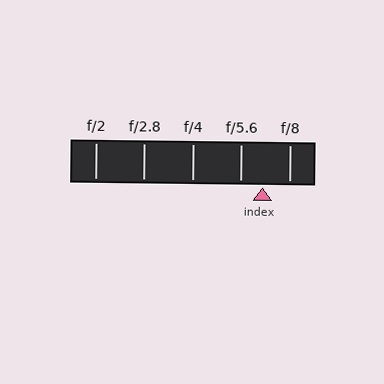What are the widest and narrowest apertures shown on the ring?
The widest aperture shown is f/2 and the narrowest is f/8.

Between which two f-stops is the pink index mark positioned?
The index mark is between f/5.6 and f/8.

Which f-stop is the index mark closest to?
The index mark is closest to f/5.6.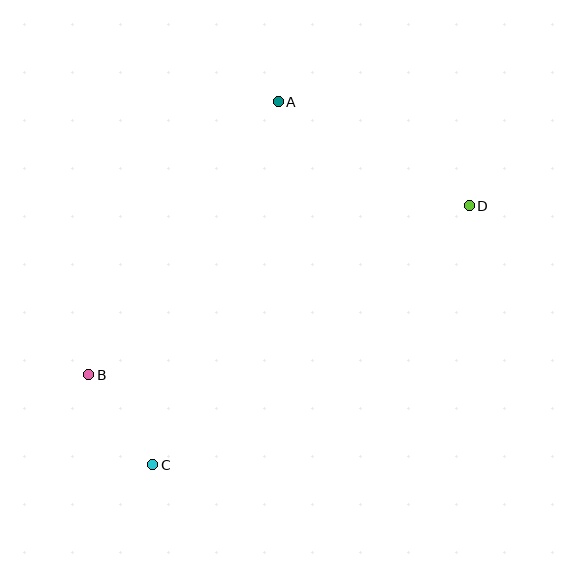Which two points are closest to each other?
Points B and C are closest to each other.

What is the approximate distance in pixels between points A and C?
The distance between A and C is approximately 384 pixels.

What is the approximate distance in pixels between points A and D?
The distance between A and D is approximately 218 pixels.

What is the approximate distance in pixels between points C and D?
The distance between C and D is approximately 409 pixels.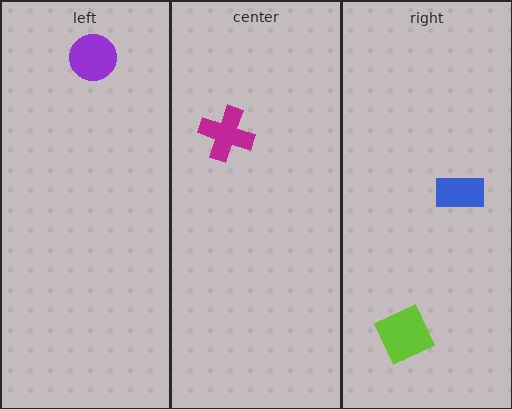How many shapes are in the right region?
2.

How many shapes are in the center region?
1.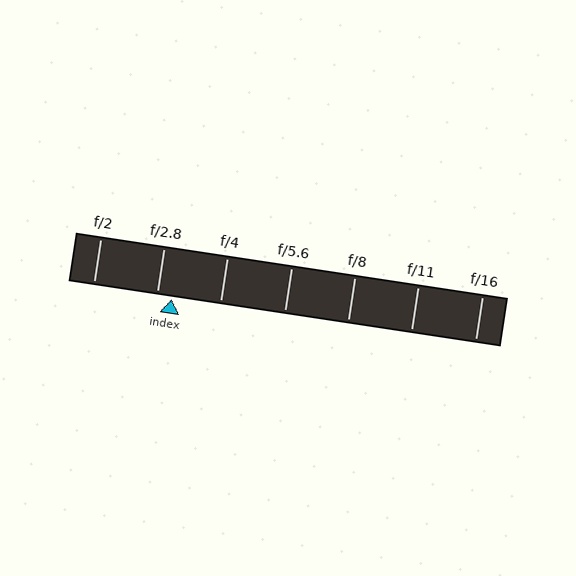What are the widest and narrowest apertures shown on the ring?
The widest aperture shown is f/2 and the narrowest is f/16.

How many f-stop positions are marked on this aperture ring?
There are 7 f-stop positions marked.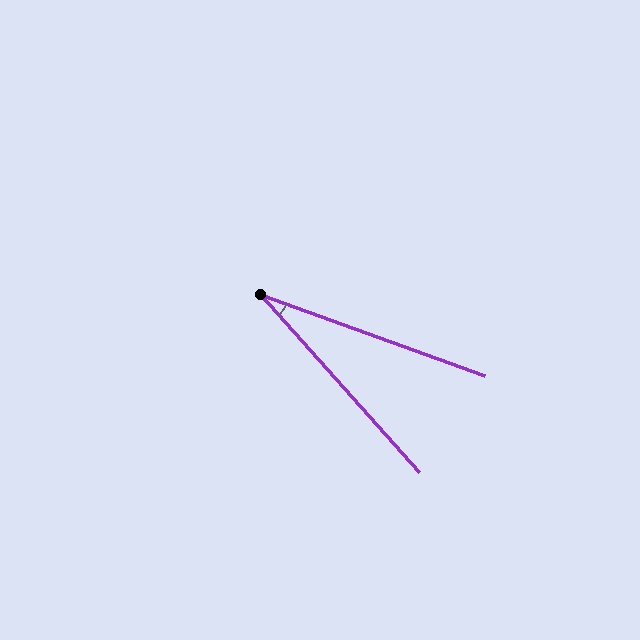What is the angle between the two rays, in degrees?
Approximately 28 degrees.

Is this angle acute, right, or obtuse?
It is acute.